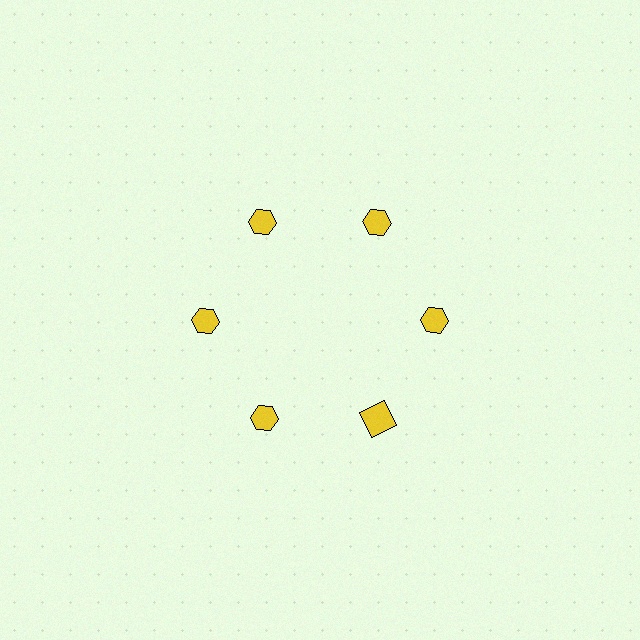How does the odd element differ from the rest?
It has a different shape: square instead of hexagon.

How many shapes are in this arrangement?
There are 6 shapes arranged in a ring pattern.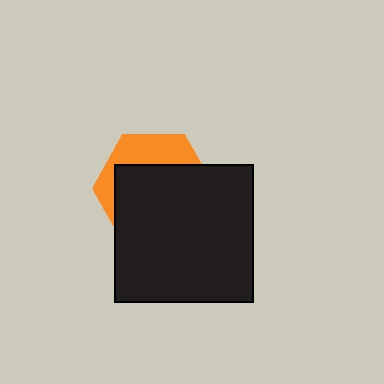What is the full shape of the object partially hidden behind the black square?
The partially hidden object is an orange hexagon.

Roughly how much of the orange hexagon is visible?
A small part of it is visible (roughly 31%).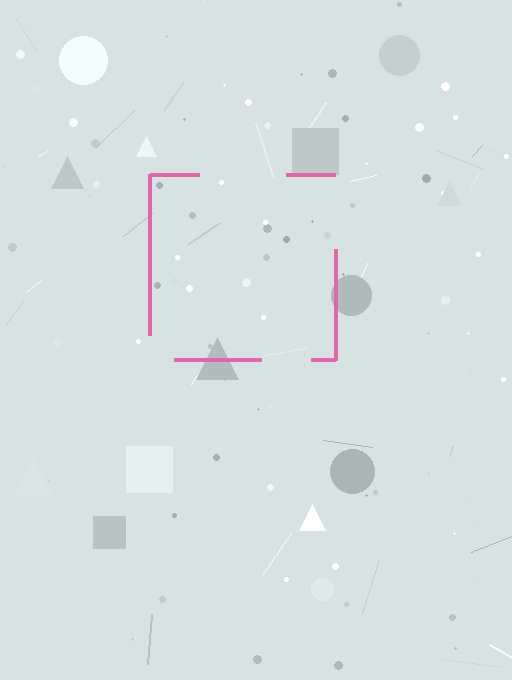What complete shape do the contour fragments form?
The contour fragments form a square.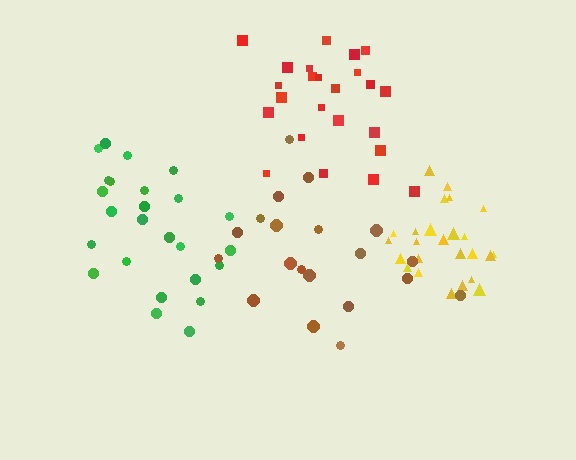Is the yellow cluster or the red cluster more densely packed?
Yellow.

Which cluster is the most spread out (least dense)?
Brown.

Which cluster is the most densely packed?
Yellow.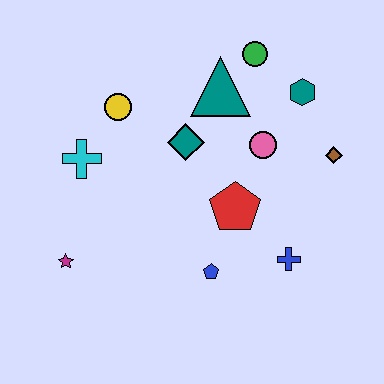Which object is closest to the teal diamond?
The teal triangle is closest to the teal diamond.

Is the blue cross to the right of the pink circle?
Yes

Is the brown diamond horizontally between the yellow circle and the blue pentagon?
No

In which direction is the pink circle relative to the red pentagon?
The pink circle is above the red pentagon.